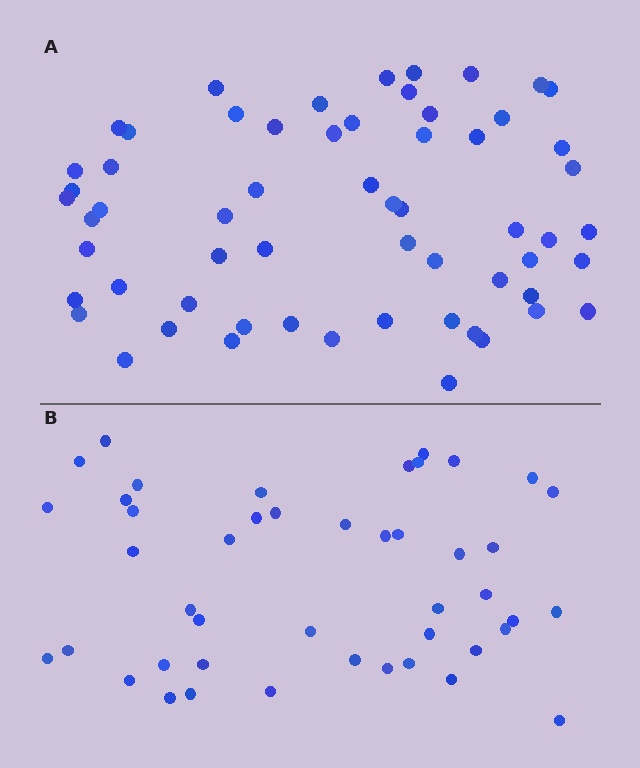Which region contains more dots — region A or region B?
Region A (the top region) has more dots.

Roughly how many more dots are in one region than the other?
Region A has approximately 15 more dots than region B.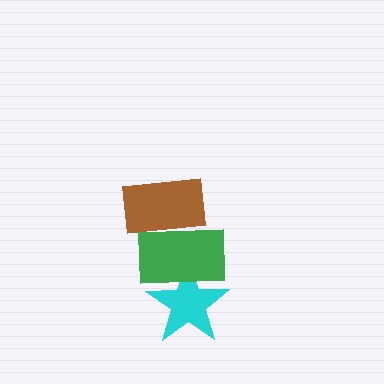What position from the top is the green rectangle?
The green rectangle is 2nd from the top.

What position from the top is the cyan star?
The cyan star is 3rd from the top.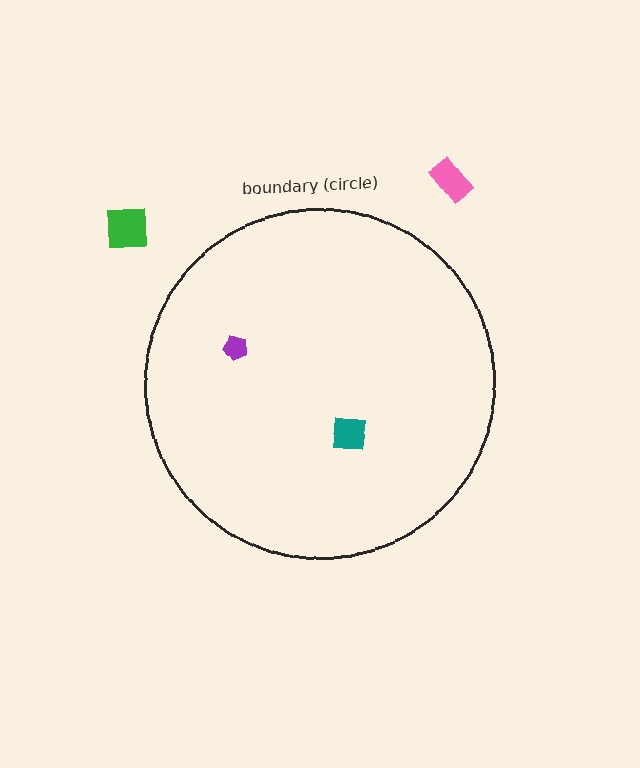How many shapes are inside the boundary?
2 inside, 2 outside.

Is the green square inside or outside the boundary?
Outside.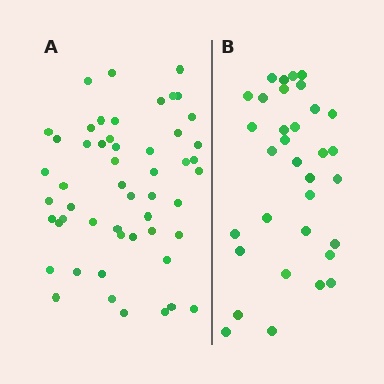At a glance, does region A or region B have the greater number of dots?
Region A (the left region) has more dots.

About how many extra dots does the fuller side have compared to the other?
Region A has approximately 20 more dots than region B.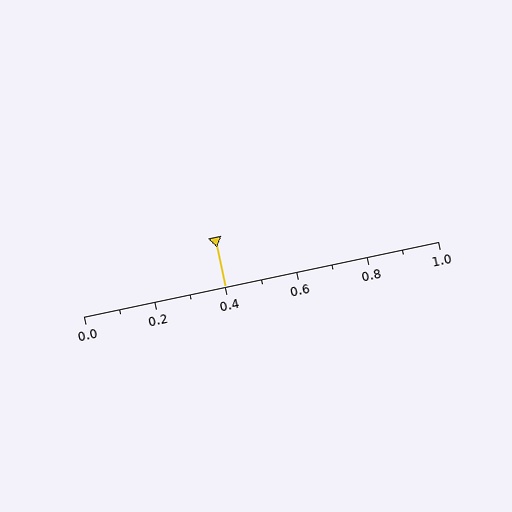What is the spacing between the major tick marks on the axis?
The major ticks are spaced 0.2 apart.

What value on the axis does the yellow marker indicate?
The marker indicates approximately 0.4.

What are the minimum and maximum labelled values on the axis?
The axis runs from 0.0 to 1.0.